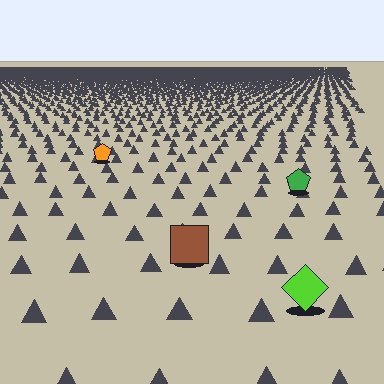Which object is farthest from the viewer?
The orange pentagon is farthest from the viewer. It appears smaller and the ground texture around it is denser.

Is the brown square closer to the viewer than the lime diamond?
No. The lime diamond is closer — you can tell from the texture gradient: the ground texture is coarser near it.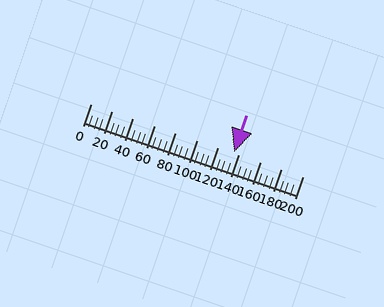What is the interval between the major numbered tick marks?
The major tick marks are spaced 20 units apart.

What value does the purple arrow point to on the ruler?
The purple arrow points to approximately 135.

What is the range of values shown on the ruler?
The ruler shows values from 0 to 200.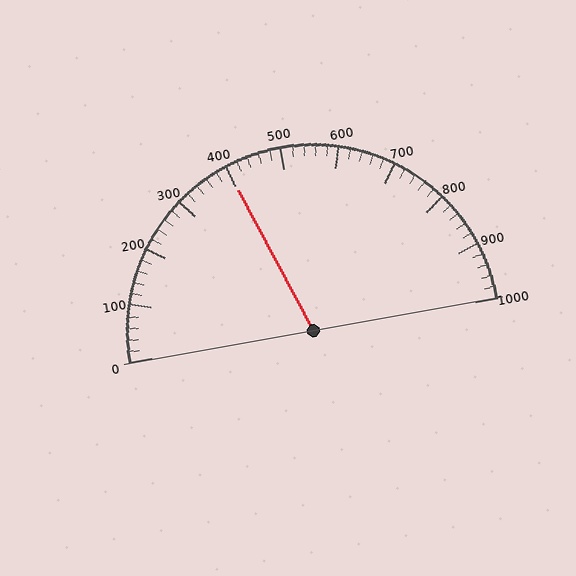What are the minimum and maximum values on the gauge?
The gauge ranges from 0 to 1000.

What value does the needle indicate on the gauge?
The needle indicates approximately 400.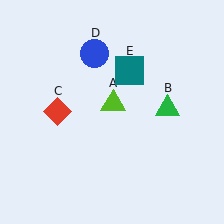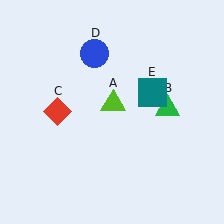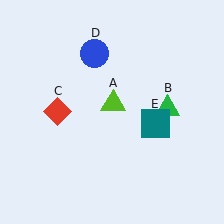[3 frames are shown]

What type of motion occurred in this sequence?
The teal square (object E) rotated clockwise around the center of the scene.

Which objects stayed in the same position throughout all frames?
Lime triangle (object A) and green triangle (object B) and red diamond (object C) and blue circle (object D) remained stationary.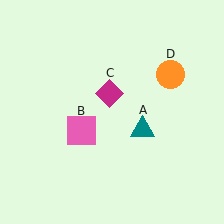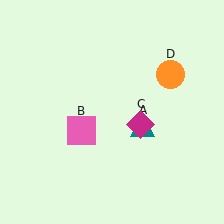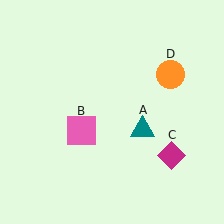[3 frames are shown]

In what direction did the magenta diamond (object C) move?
The magenta diamond (object C) moved down and to the right.